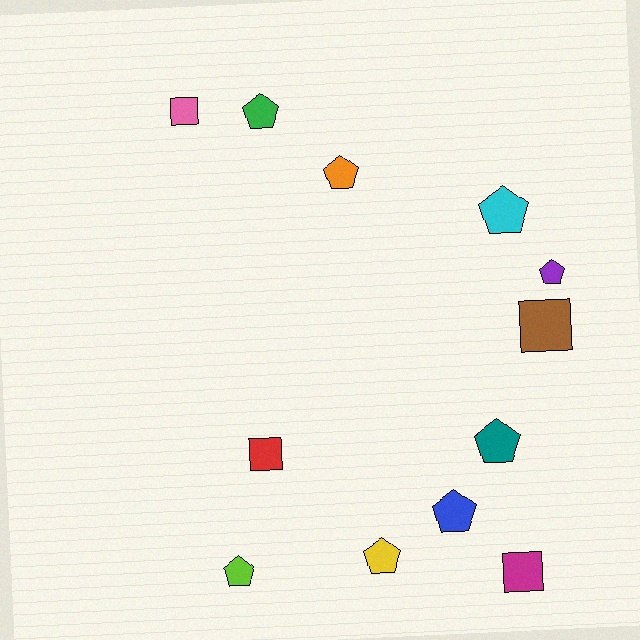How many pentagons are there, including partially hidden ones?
There are 8 pentagons.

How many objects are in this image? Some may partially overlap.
There are 12 objects.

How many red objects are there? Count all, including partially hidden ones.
There is 1 red object.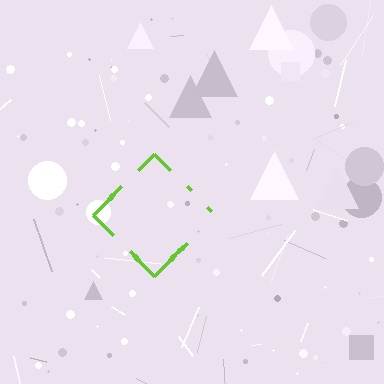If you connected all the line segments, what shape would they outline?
They would outline a diamond.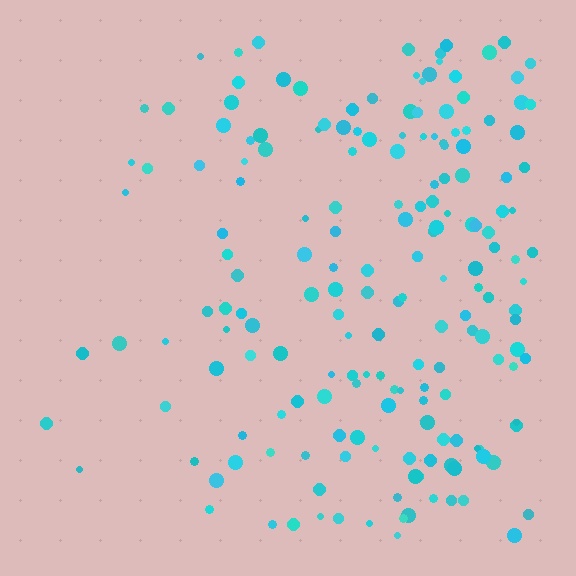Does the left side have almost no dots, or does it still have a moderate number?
Still a moderate number, just noticeably fewer than the right.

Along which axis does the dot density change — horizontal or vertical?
Horizontal.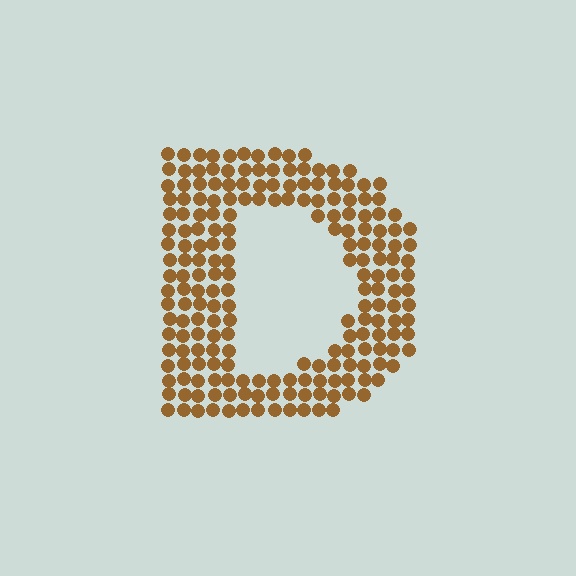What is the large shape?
The large shape is the letter D.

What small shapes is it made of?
It is made of small circles.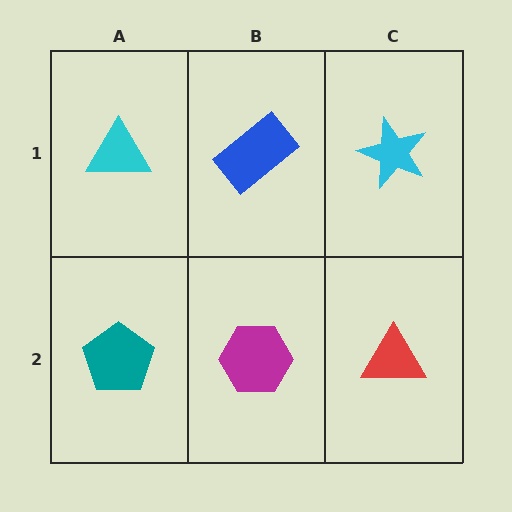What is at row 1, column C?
A cyan star.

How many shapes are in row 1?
3 shapes.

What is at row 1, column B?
A blue rectangle.